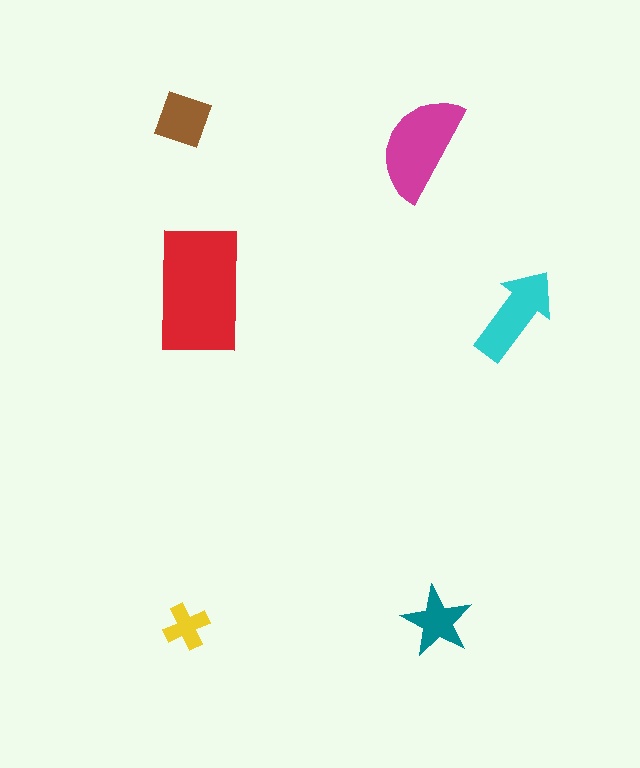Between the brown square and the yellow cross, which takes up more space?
The brown square.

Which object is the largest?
The red rectangle.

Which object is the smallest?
The yellow cross.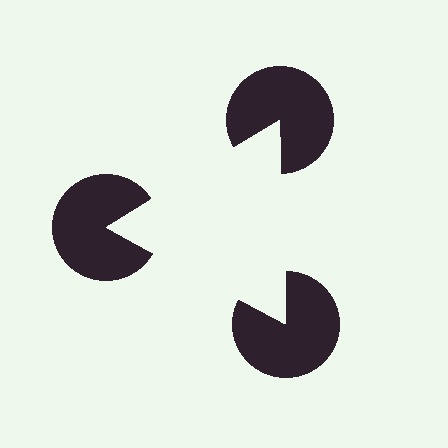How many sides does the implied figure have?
3 sides.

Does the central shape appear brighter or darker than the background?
It typically appears slightly brighter than the background, even though no actual brightness change is drawn.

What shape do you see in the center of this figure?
An illusory triangle — its edges are inferred from the aligned wedge cuts in the pac-man discs, not physically drawn.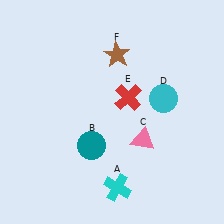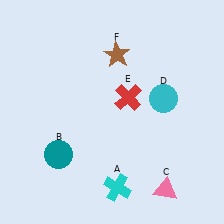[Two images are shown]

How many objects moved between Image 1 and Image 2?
2 objects moved between the two images.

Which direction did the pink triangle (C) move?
The pink triangle (C) moved down.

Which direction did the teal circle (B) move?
The teal circle (B) moved left.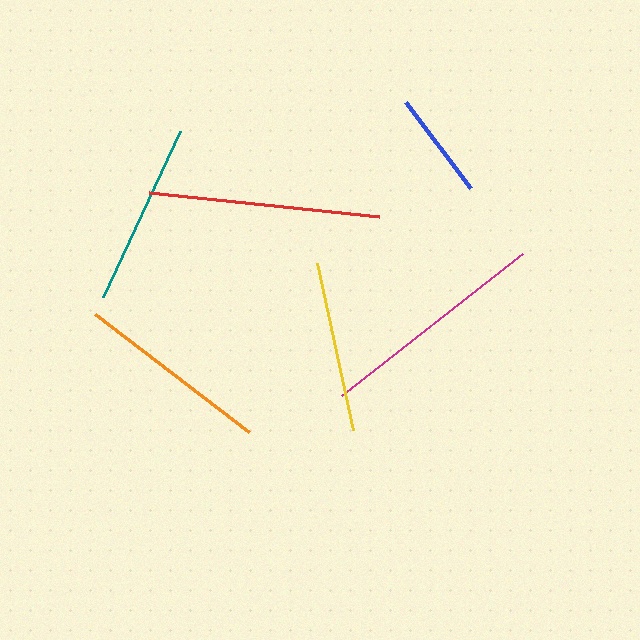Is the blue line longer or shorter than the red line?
The red line is longer than the blue line.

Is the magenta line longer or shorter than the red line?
The red line is longer than the magenta line.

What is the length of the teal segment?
The teal segment is approximately 183 pixels long.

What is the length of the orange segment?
The orange segment is approximately 194 pixels long.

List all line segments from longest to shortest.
From longest to shortest: red, magenta, orange, teal, yellow, blue.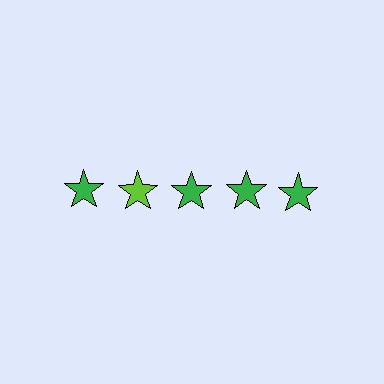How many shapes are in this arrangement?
There are 5 shapes arranged in a grid pattern.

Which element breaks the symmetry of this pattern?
The lime star in the top row, second from left column breaks the symmetry. All other shapes are green stars.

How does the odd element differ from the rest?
It has a different color: lime instead of green.